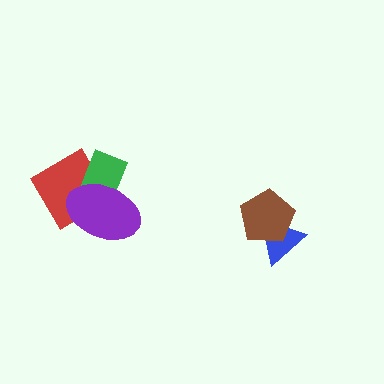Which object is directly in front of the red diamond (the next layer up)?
The green rectangle is directly in front of the red diamond.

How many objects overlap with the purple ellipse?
2 objects overlap with the purple ellipse.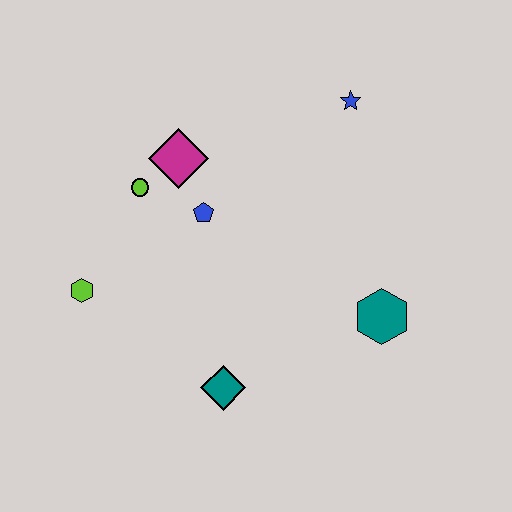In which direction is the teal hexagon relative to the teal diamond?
The teal hexagon is to the right of the teal diamond.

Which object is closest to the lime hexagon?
The lime circle is closest to the lime hexagon.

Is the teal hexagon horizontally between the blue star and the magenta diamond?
No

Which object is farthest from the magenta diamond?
The teal hexagon is farthest from the magenta diamond.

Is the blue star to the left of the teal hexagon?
Yes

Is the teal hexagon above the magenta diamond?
No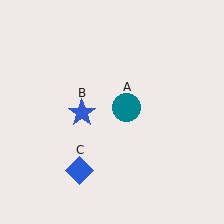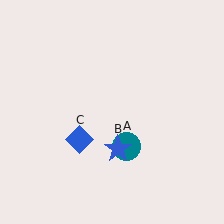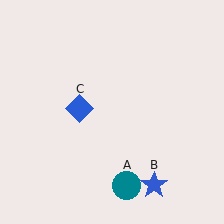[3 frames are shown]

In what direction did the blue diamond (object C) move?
The blue diamond (object C) moved up.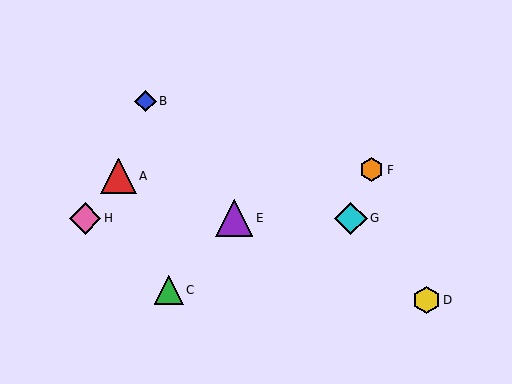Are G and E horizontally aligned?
Yes, both are at y≈218.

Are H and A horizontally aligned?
No, H is at y≈218 and A is at y≈176.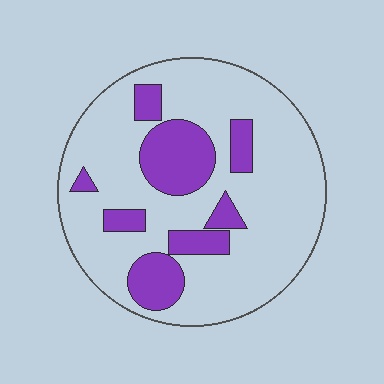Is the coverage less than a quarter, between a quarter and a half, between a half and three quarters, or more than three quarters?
Less than a quarter.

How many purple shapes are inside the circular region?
8.